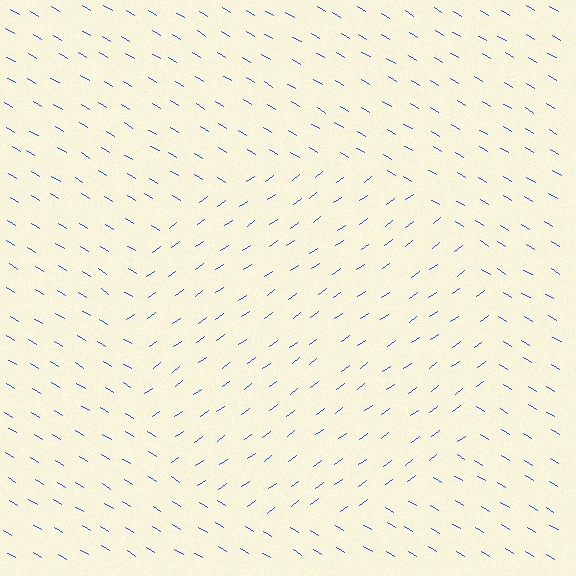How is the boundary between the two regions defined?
The boundary is defined purely by a change in line orientation (approximately 67 degrees difference). All lines are the same color and thickness.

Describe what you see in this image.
The image is filled with small blue line segments. A circle region in the image has lines oriented differently from the surrounding lines, creating a visible texture boundary.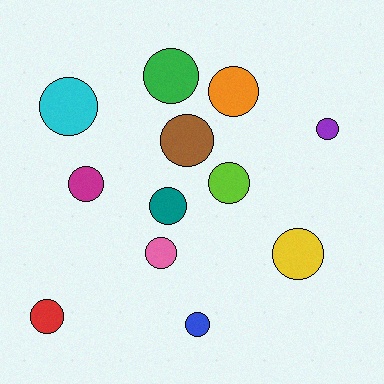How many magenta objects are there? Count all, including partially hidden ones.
There is 1 magenta object.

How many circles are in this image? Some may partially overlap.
There are 12 circles.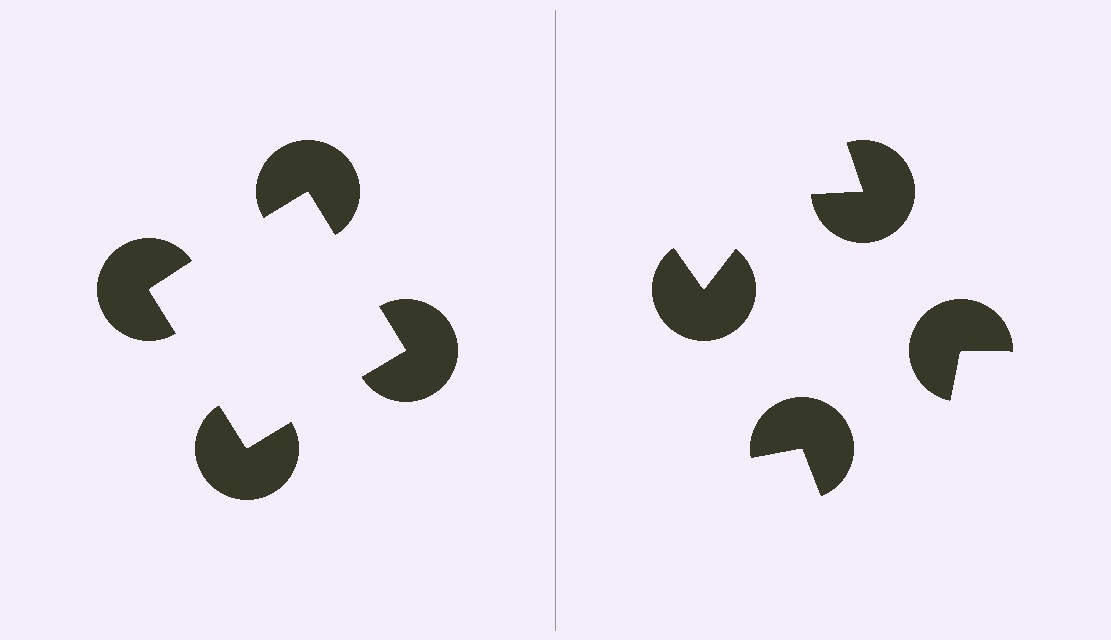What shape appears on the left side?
An illusory square.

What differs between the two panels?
The pac-man discs are positioned identically on both sides; only the wedge orientations differ. On the left they align to a square; on the right they are misaligned.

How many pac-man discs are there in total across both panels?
8 — 4 on each side.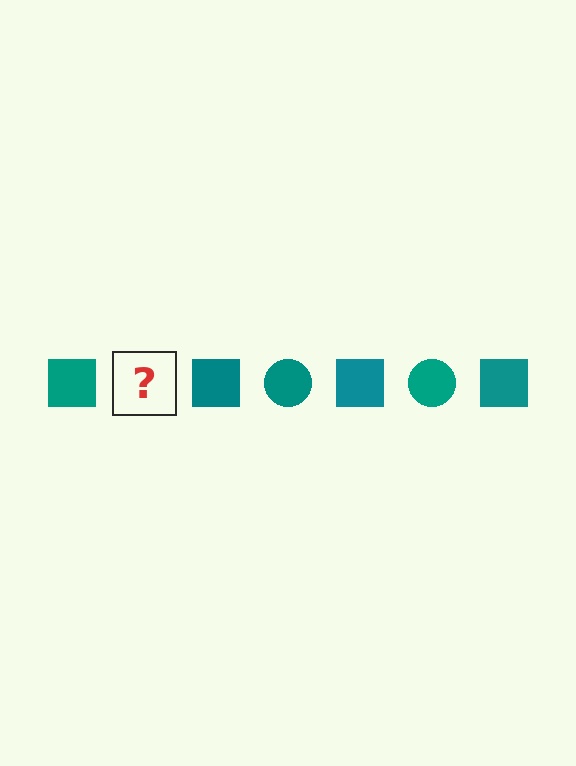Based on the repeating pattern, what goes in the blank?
The blank should be a teal circle.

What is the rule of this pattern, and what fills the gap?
The rule is that the pattern cycles through square, circle shapes in teal. The gap should be filled with a teal circle.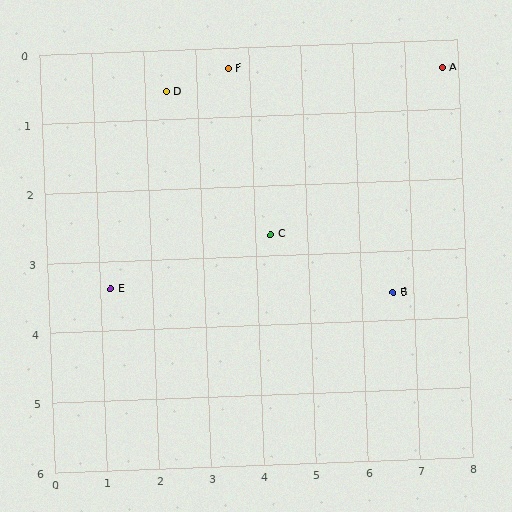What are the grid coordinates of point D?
Point D is at approximately (2.4, 0.6).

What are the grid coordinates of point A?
Point A is at approximately (7.7, 0.4).